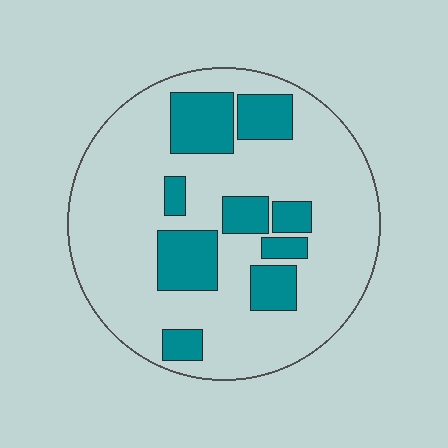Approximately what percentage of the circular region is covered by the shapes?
Approximately 25%.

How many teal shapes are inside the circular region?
9.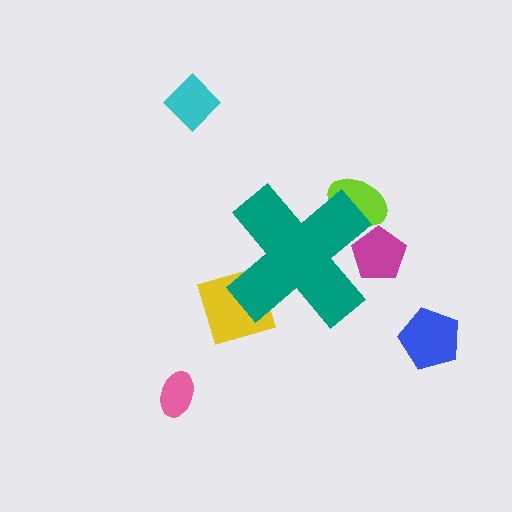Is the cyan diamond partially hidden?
No, the cyan diamond is fully visible.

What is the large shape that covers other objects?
A teal cross.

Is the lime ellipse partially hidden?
Yes, the lime ellipse is partially hidden behind the teal cross.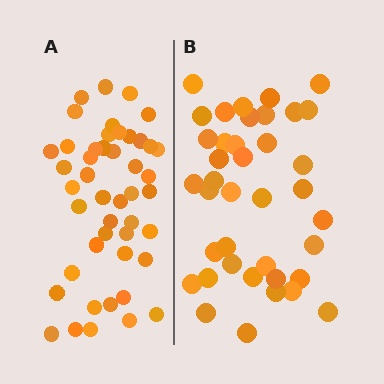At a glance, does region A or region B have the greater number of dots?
Region A (the left region) has more dots.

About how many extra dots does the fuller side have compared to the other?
Region A has roughly 8 or so more dots than region B.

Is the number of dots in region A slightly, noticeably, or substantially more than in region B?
Region A has only slightly more — the two regions are fairly close. The ratio is roughly 1.2 to 1.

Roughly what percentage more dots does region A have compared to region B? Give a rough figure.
About 20% more.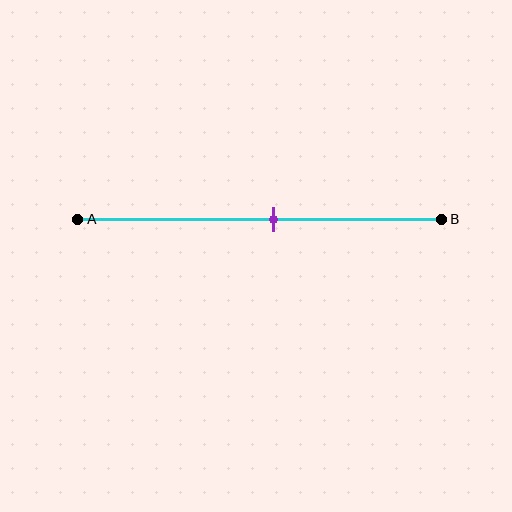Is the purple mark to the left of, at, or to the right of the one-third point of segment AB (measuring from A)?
The purple mark is to the right of the one-third point of segment AB.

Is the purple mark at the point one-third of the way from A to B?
No, the mark is at about 55% from A, not at the 33% one-third point.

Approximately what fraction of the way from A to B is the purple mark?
The purple mark is approximately 55% of the way from A to B.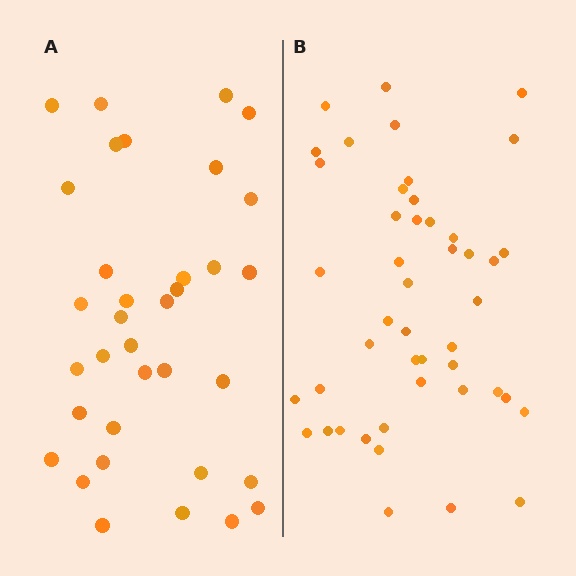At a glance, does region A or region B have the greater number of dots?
Region B (the right region) has more dots.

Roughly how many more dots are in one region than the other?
Region B has roughly 12 or so more dots than region A.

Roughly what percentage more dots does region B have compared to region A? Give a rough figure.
About 30% more.